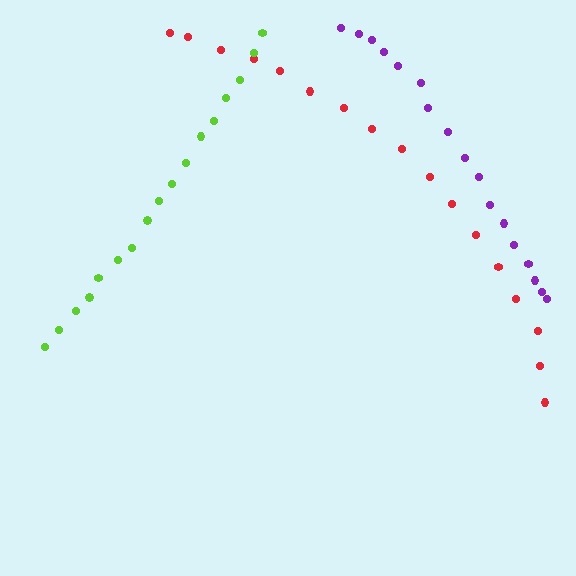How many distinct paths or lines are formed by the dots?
There are 3 distinct paths.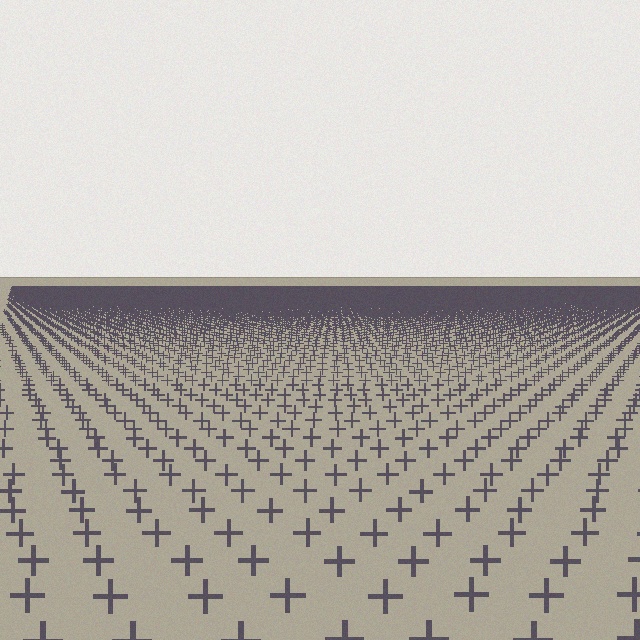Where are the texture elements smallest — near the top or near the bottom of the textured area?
Near the top.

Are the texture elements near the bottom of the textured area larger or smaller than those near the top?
Larger. Near the bottom, elements are closer to the viewer and appear at a bigger on-screen size.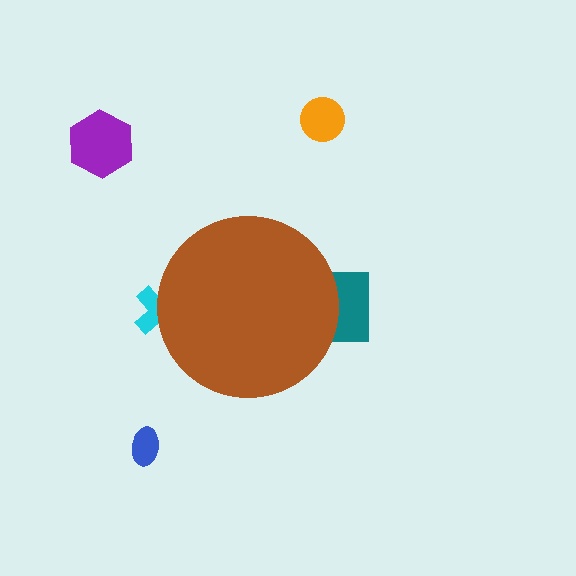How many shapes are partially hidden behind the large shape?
2 shapes are partially hidden.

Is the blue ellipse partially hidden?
No, the blue ellipse is fully visible.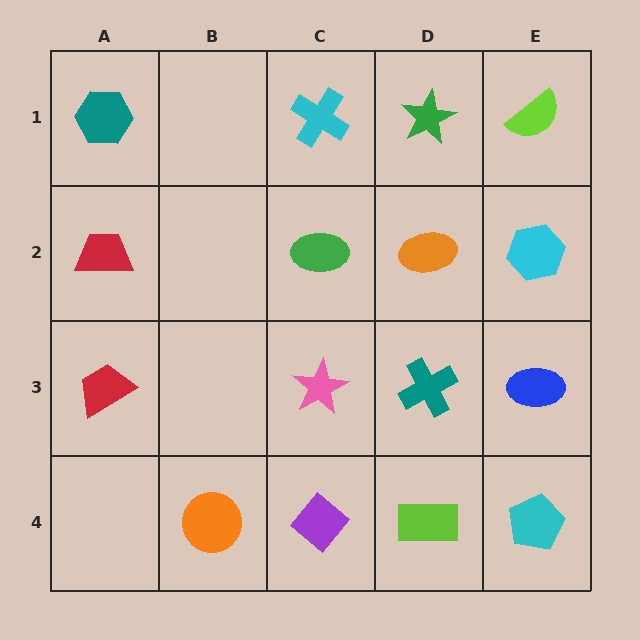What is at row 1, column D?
A green star.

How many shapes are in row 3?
4 shapes.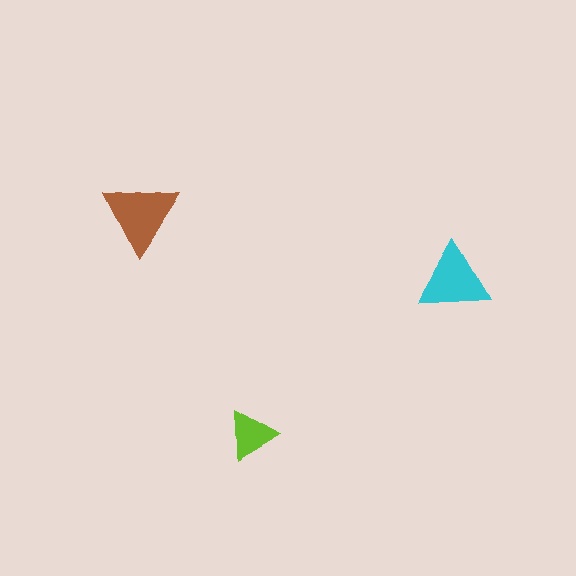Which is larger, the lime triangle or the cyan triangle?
The cyan one.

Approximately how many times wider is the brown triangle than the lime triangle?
About 1.5 times wider.